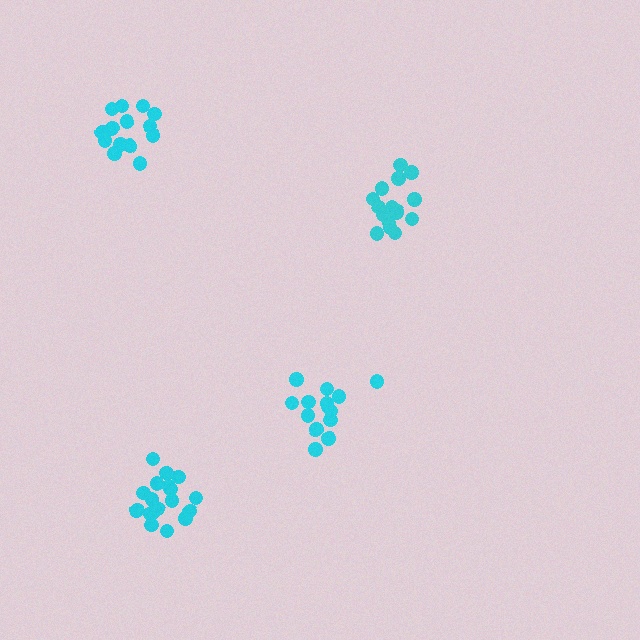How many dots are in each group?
Group 1: 16 dots, Group 2: 18 dots, Group 3: 14 dots, Group 4: 15 dots (63 total).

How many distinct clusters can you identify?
There are 4 distinct clusters.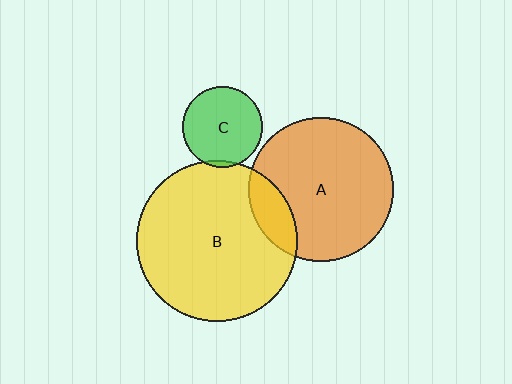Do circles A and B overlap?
Yes.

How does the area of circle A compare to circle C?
Approximately 3.2 times.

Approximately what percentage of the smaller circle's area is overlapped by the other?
Approximately 15%.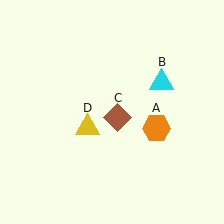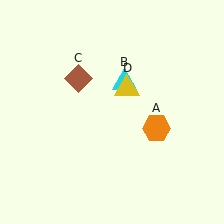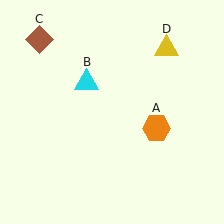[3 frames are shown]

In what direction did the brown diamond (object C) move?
The brown diamond (object C) moved up and to the left.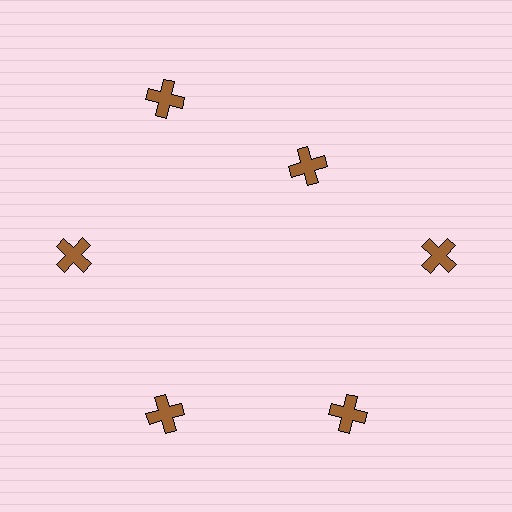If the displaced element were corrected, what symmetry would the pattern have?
It would have 6-fold rotational symmetry — the pattern would map onto itself every 60 degrees.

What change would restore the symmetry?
The symmetry would be restored by moving it outward, back onto the ring so that all 6 crosses sit at equal angles and equal distance from the center.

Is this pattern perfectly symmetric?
No. The 6 brown crosses are arranged in a ring, but one element near the 1 o'clock position is pulled inward toward the center, breaking the 6-fold rotational symmetry.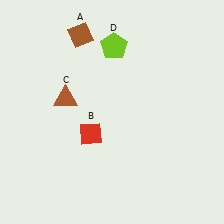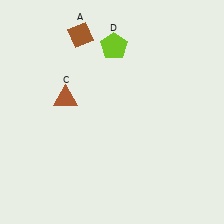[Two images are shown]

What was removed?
The red diamond (B) was removed in Image 2.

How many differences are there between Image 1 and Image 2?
There is 1 difference between the two images.